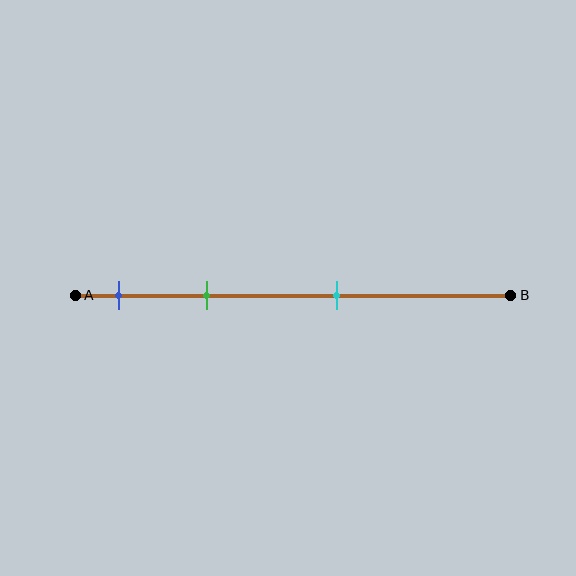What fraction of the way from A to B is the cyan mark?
The cyan mark is approximately 60% (0.6) of the way from A to B.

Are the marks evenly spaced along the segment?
No, the marks are not evenly spaced.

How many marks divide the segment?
There are 3 marks dividing the segment.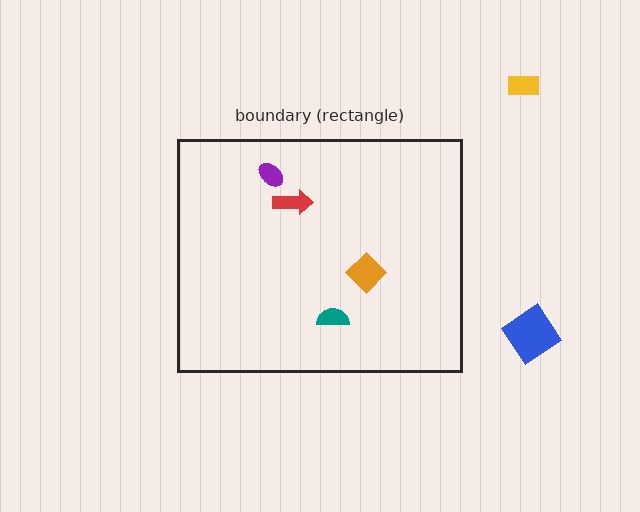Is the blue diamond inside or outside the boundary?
Outside.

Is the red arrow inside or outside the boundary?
Inside.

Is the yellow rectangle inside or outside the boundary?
Outside.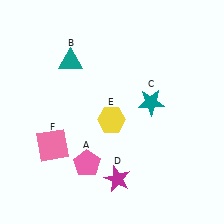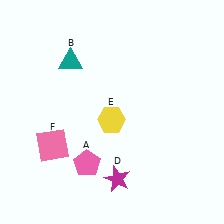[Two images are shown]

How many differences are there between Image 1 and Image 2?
There is 1 difference between the two images.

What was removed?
The teal star (C) was removed in Image 2.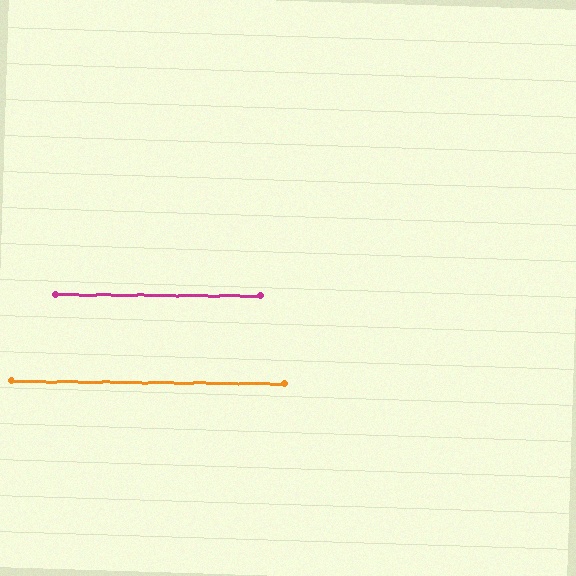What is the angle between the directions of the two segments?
Approximately 0 degrees.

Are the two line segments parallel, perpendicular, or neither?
Parallel — their directions differ by only 0.1°.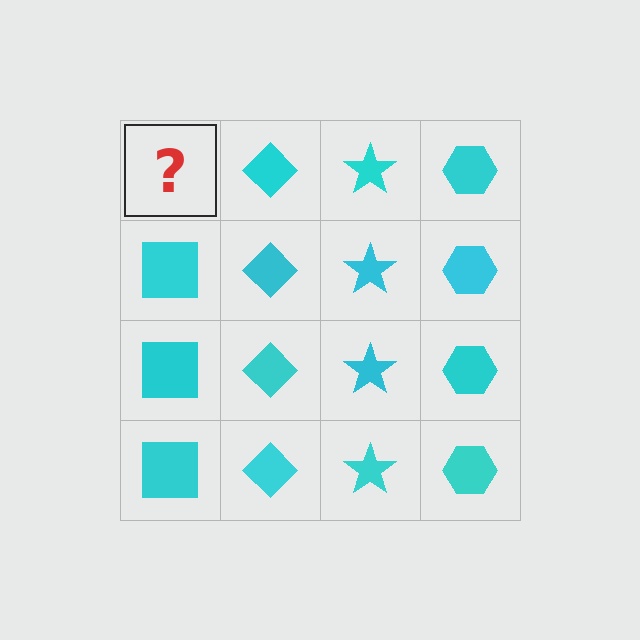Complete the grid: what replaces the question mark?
The question mark should be replaced with a cyan square.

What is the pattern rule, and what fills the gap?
The rule is that each column has a consistent shape. The gap should be filled with a cyan square.